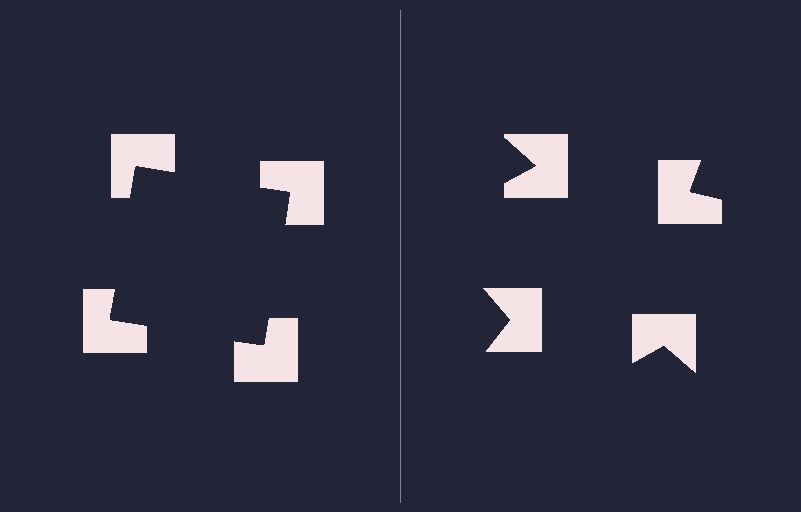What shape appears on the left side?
An illusory square.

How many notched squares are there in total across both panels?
8 — 4 on each side.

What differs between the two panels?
The notched squares are positioned identically on both sides; only the wedge orientations differ. On the left they align to a square; on the right they are misaligned.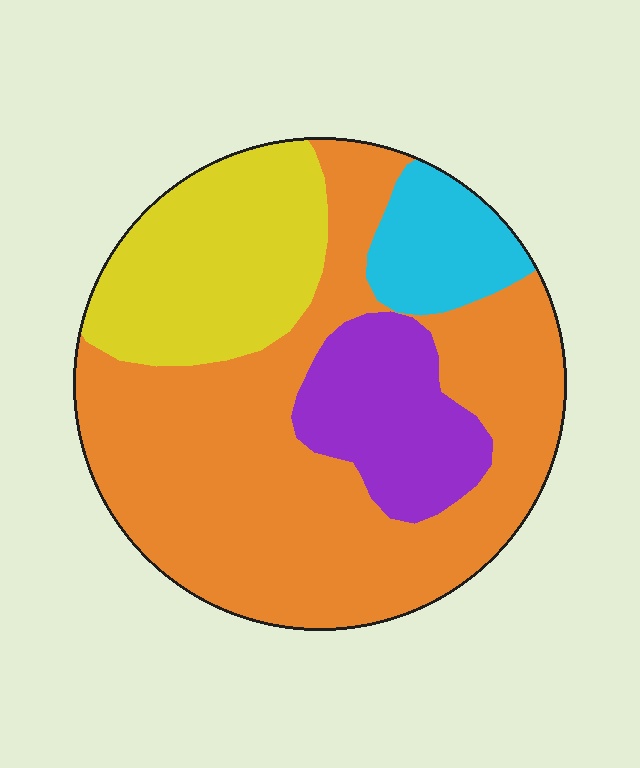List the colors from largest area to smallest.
From largest to smallest: orange, yellow, purple, cyan.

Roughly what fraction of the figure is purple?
Purple takes up about one eighth (1/8) of the figure.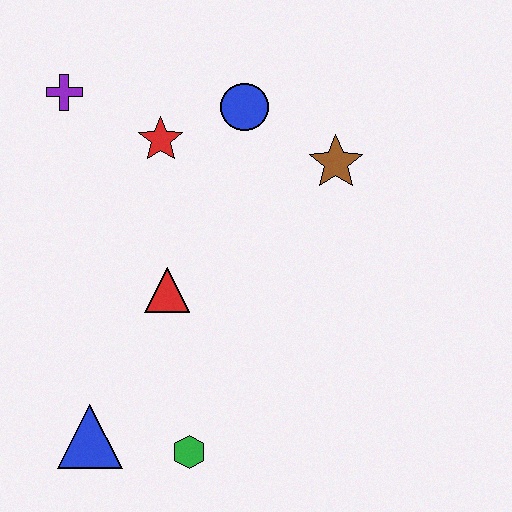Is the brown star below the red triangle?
No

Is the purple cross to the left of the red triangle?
Yes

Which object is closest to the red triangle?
The red star is closest to the red triangle.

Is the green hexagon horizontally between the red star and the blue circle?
Yes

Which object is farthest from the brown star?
The blue triangle is farthest from the brown star.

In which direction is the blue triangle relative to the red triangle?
The blue triangle is below the red triangle.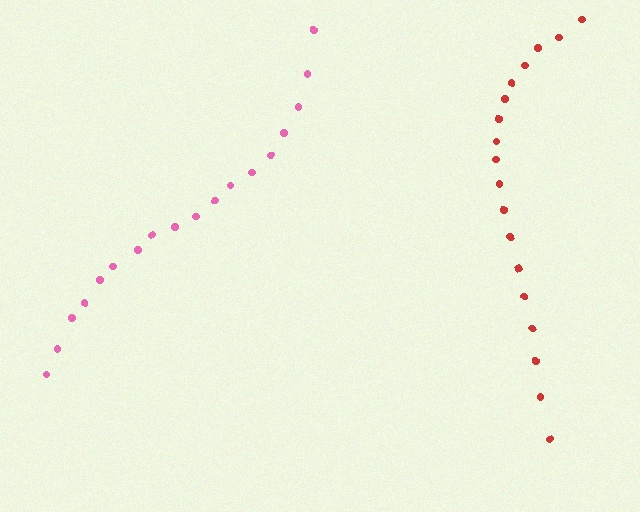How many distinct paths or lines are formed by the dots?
There are 2 distinct paths.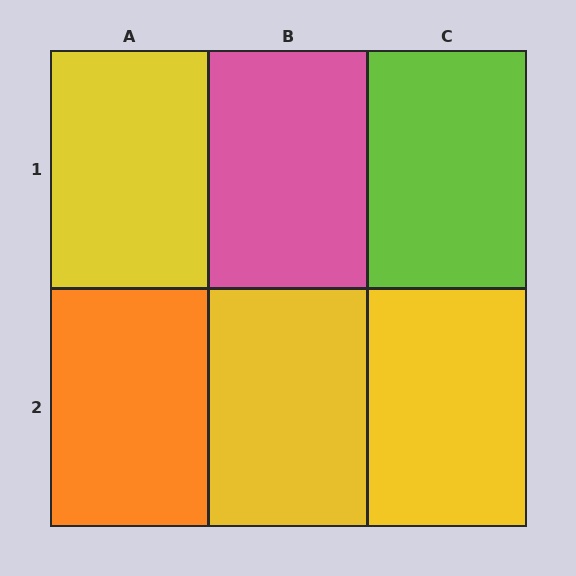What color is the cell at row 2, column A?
Orange.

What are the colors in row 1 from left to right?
Yellow, pink, lime.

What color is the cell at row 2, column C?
Yellow.